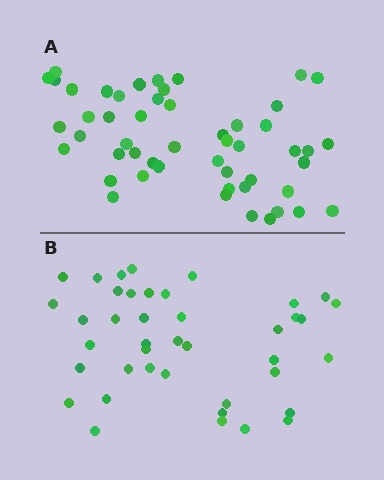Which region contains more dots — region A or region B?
Region A (the top region) has more dots.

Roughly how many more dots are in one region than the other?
Region A has roughly 10 or so more dots than region B.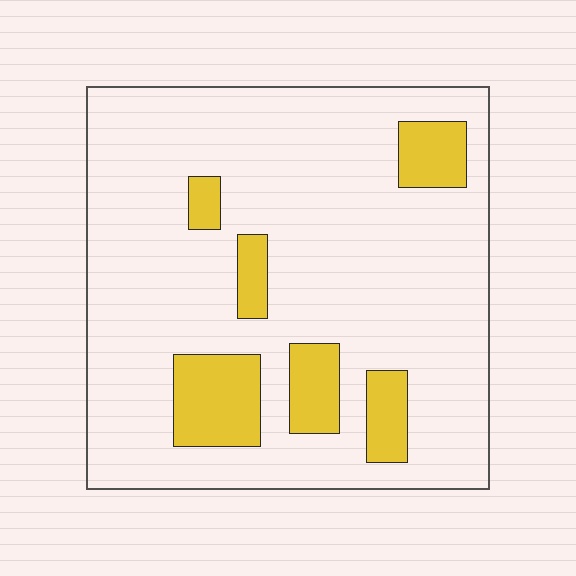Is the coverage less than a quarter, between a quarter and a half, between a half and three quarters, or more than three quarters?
Less than a quarter.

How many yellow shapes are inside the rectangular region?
6.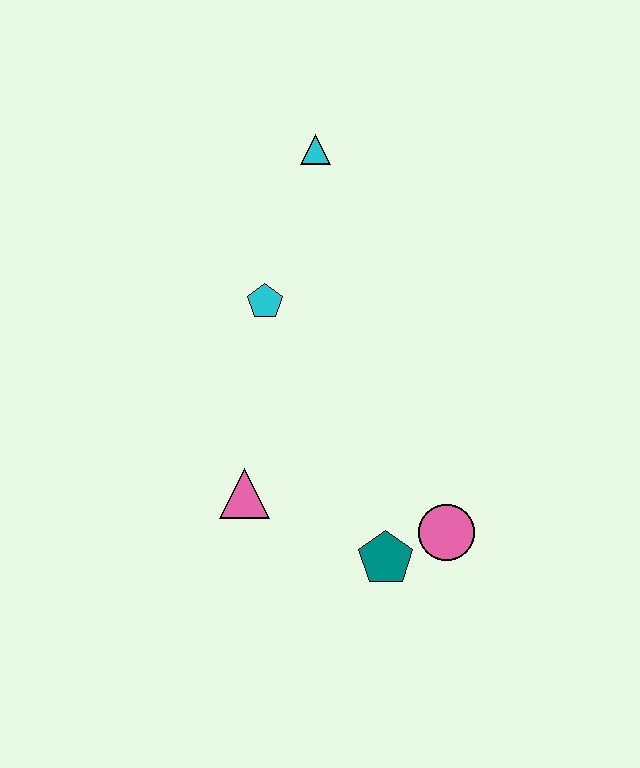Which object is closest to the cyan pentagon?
The cyan triangle is closest to the cyan pentagon.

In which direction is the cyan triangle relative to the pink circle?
The cyan triangle is above the pink circle.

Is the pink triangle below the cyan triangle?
Yes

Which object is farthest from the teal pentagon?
The cyan triangle is farthest from the teal pentagon.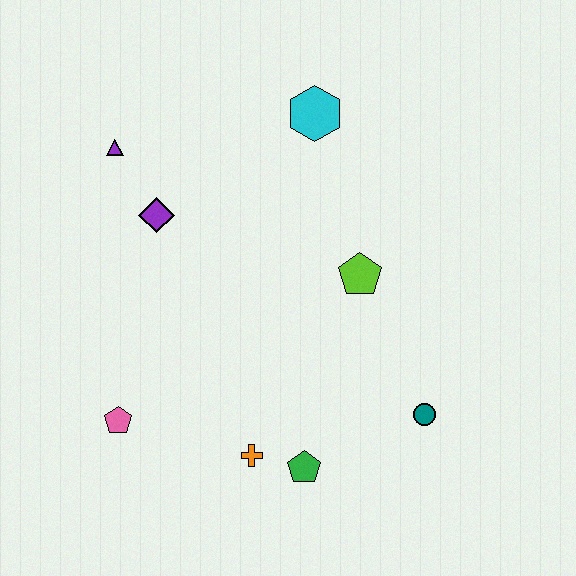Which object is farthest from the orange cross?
The cyan hexagon is farthest from the orange cross.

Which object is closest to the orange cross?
The green pentagon is closest to the orange cross.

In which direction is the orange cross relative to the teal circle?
The orange cross is to the left of the teal circle.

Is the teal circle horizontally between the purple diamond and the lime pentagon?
No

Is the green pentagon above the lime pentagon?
No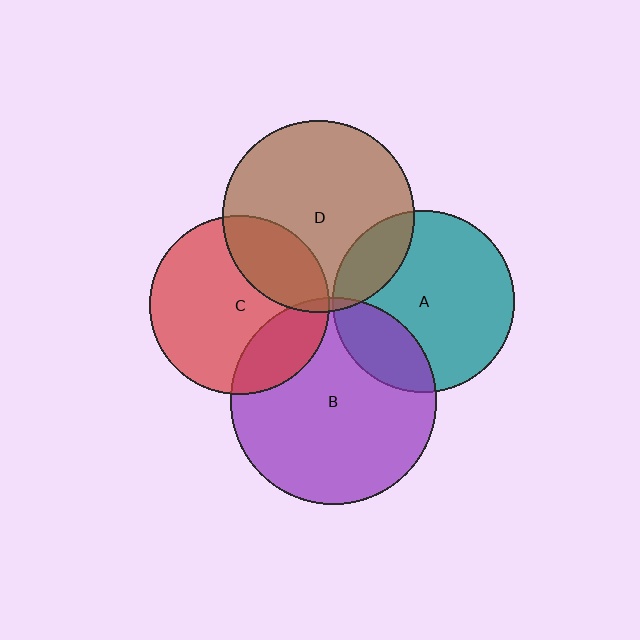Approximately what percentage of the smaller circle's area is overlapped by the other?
Approximately 20%.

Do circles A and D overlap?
Yes.